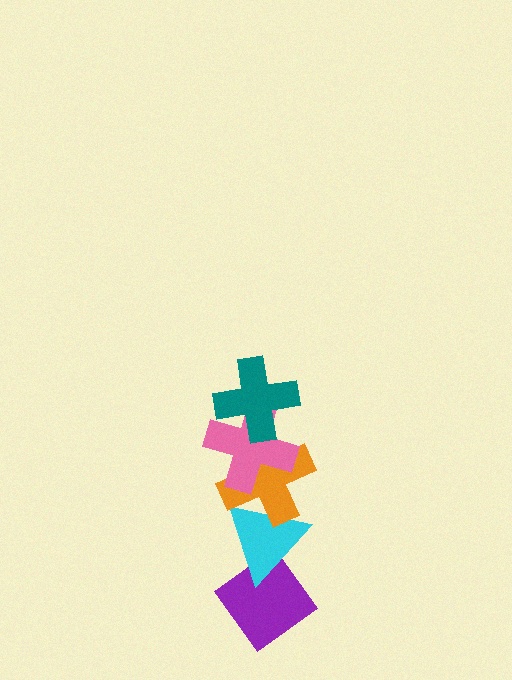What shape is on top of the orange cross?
The pink cross is on top of the orange cross.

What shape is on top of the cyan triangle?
The orange cross is on top of the cyan triangle.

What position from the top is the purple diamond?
The purple diamond is 5th from the top.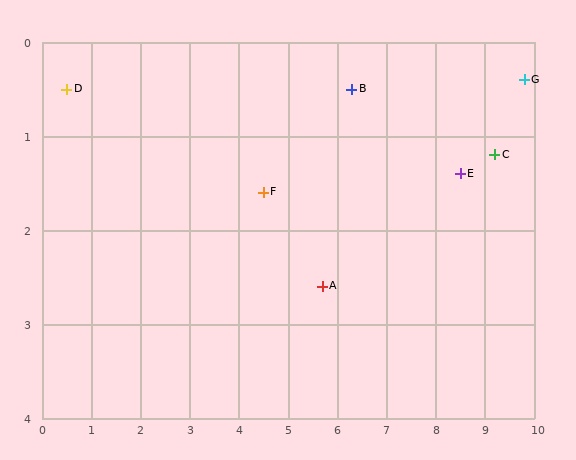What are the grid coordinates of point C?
Point C is at approximately (9.2, 1.2).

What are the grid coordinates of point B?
Point B is at approximately (6.3, 0.5).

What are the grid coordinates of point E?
Point E is at approximately (8.5, 1.4).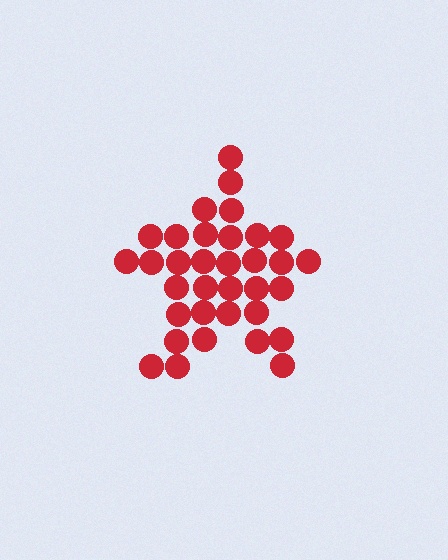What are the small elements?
The small elements are circles.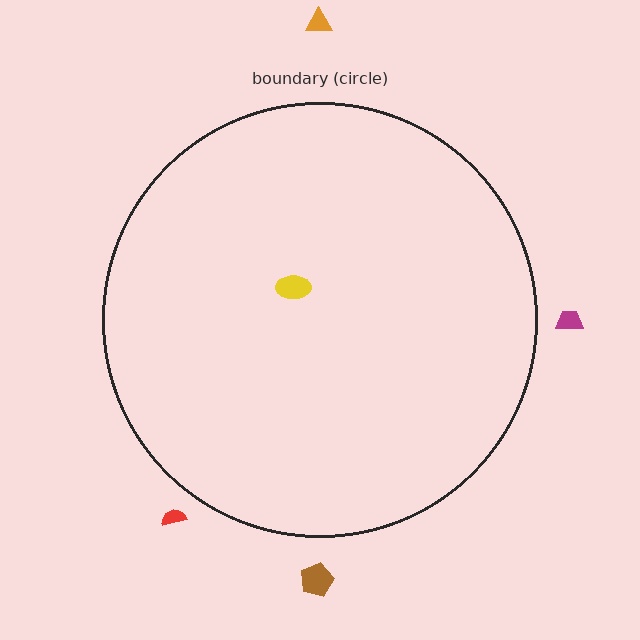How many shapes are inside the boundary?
1 inside, 4 outside.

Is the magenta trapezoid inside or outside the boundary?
Outside.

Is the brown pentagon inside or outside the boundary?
Outside.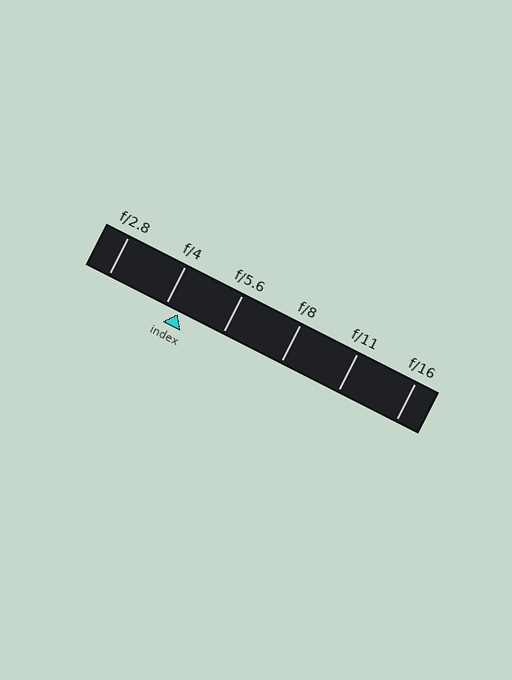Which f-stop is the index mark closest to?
The index mark is closest to f/4.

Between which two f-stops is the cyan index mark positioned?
The index mark is between f/4 and f/5.6.